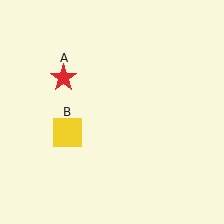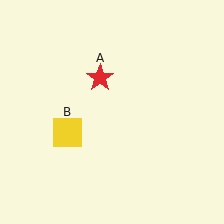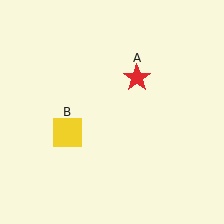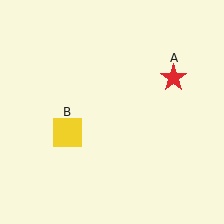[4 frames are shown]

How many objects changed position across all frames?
1 object changed position: red star (object A).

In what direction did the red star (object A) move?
The red star (object A) moved right.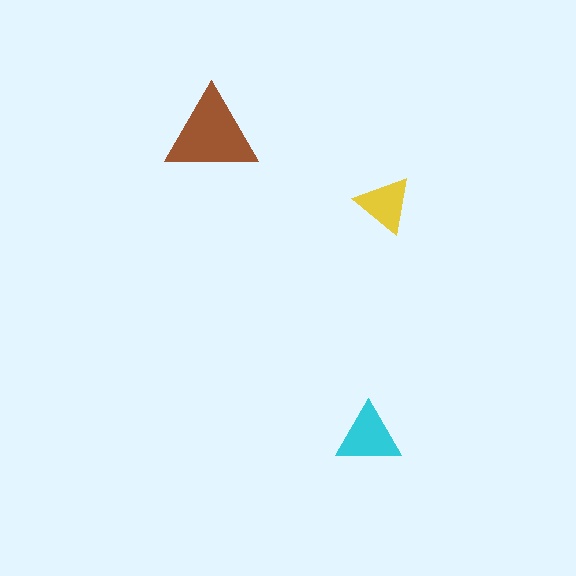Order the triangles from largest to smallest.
the brown one, the cyan one, the yellow one.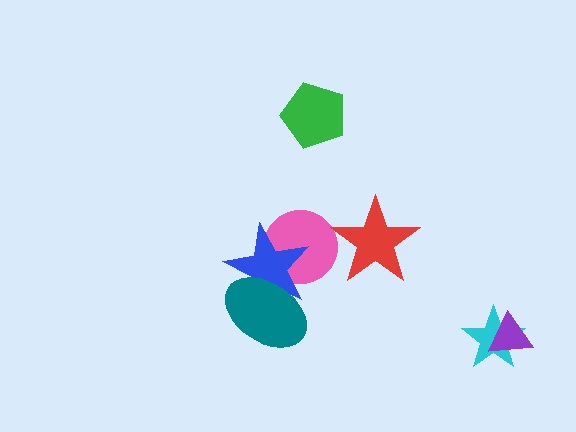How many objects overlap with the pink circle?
2 objects overlap with the pink circle.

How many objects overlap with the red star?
1 object overlaps with the red star.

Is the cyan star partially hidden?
Yes, it is partially covered by another shape.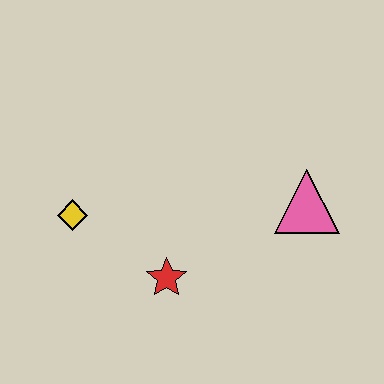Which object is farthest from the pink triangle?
The yellow diamond is farthest from the pink triangle.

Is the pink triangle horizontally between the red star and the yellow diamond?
No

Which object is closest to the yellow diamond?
The red star is closest to the yellow diamond.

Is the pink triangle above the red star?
Yes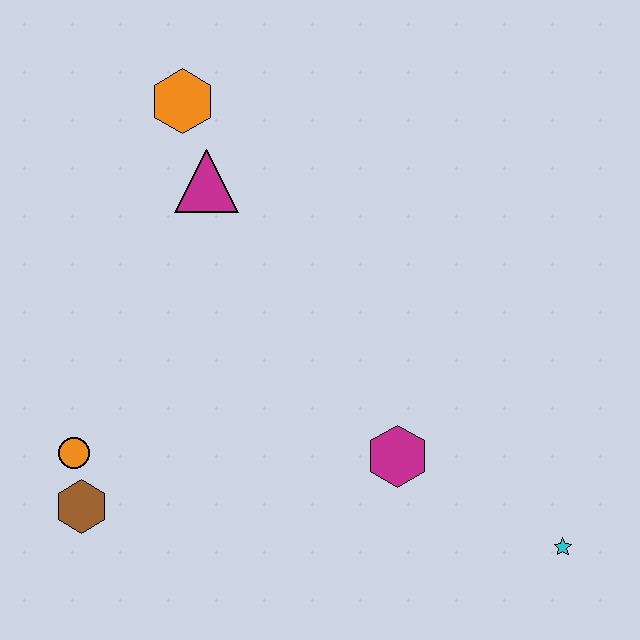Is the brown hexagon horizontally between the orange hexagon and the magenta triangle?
No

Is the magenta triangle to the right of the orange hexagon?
Yes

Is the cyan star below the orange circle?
Yes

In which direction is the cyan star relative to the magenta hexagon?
The cyan star is to the right of the magenta hexagon.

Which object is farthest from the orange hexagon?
The cyan star is farthest from the orange hexagon.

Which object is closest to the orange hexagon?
The magenta triangle is closest to the orange hexagon.